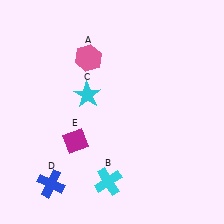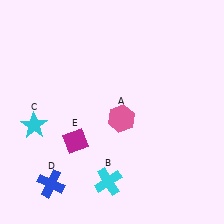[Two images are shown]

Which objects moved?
The objects that moved are: the pink hexagon (A), the cyan star (C).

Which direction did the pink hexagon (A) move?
The pink hexagon (A) moved down.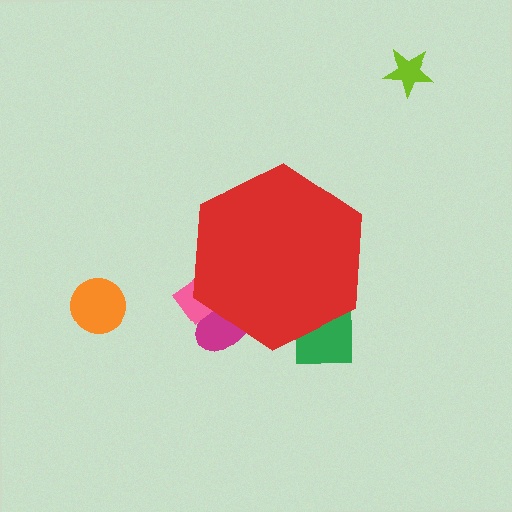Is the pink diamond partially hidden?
Yes, the pink diamond is partially hidden behind the red hexagon.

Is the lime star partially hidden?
No, the lime star is fully visible.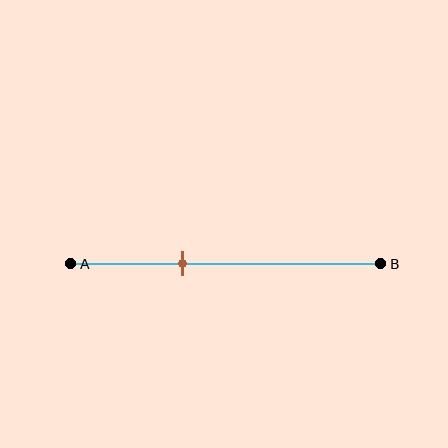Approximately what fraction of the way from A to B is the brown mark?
The brown mark is approximately 35% of the way from A to B.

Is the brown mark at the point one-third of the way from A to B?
Yes, the mark is approximately at the one-third point.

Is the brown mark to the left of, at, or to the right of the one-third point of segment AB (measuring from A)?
The brown mark is approximately at the one-third point of segment AB.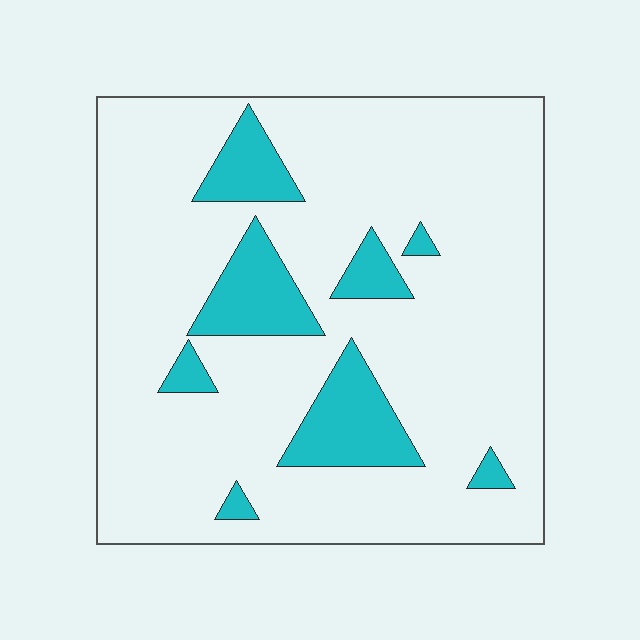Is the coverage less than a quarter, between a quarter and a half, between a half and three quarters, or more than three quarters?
Less than a quarter.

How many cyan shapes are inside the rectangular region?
8.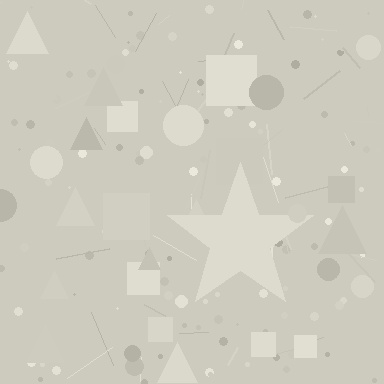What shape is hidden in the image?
A star is hidden in the image.